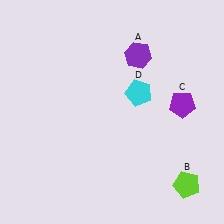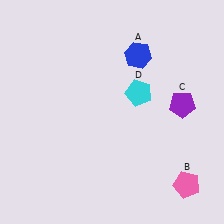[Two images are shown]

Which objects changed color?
A changed from purple to blue. B changed from lime to pink.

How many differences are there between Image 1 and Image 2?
There are 2 differences between the two images.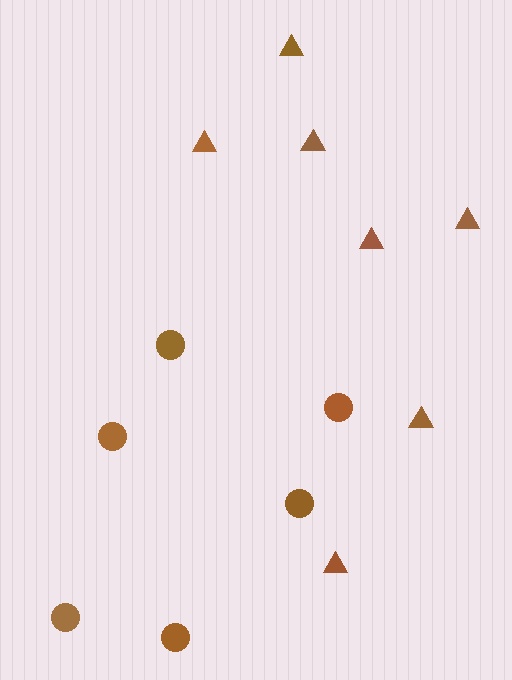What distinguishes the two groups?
There are 2 groups: one group of circles (6) and one group of triangles (7).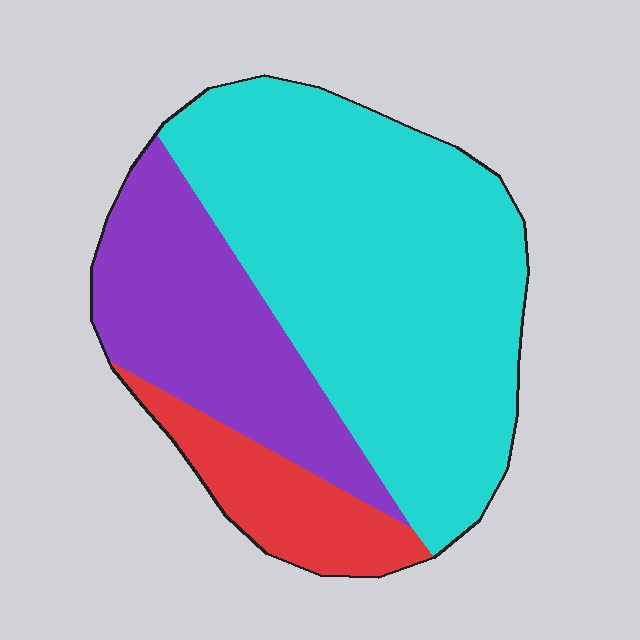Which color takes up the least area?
Red, at roughly 15%.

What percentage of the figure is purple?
Purple covers roughly 25% of the figure.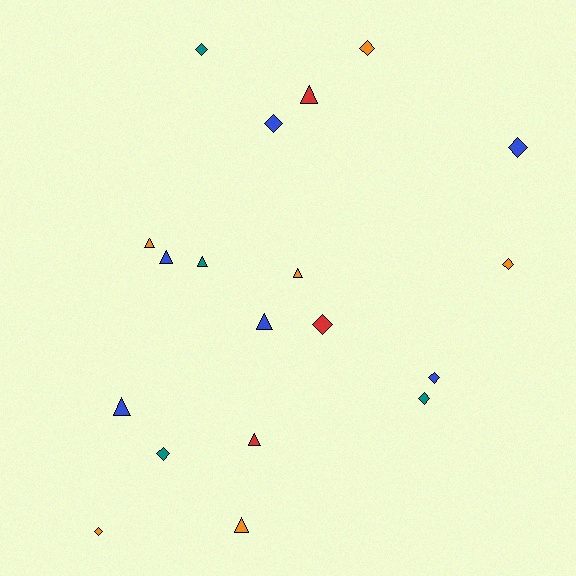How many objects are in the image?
There are 19 objects.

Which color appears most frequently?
Orange, with 6 objects.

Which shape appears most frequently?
Diamond, with 10 objects.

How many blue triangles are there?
There are 3 blue triangles.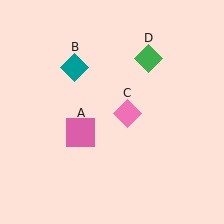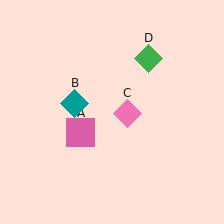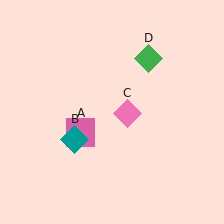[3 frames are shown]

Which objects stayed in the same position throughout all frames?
Pink square (object A) and pink diamond (object C) and green diamond (object D) remained stationary.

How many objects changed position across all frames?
1 object changed position: teal diamond (object B).